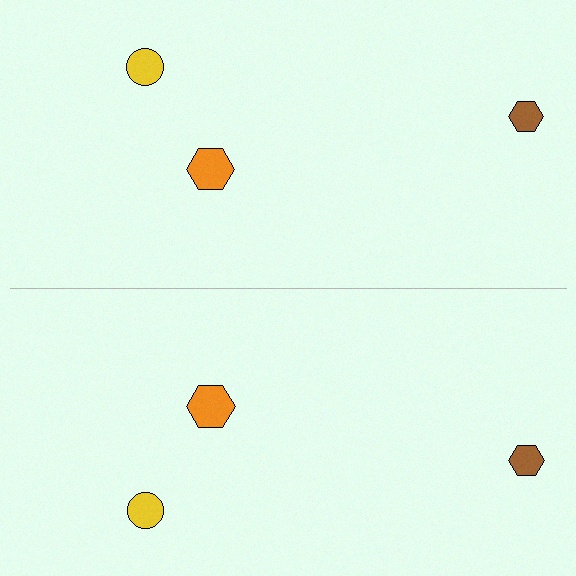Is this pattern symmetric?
Yes, this pattern has bilateral (reflection) symmetry.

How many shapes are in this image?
There are 6 shapes in this image.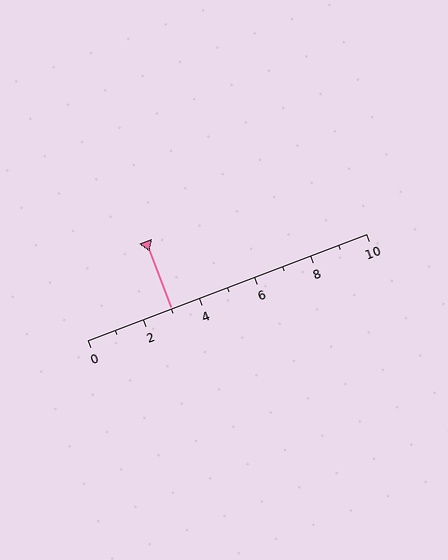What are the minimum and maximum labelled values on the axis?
The axis runs from 0 to 10.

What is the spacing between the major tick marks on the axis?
The major ticks are spaced 2 apart.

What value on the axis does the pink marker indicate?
The marker indicates approximately 3.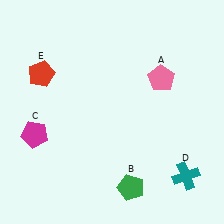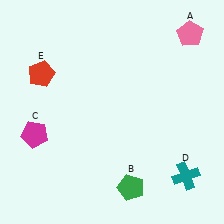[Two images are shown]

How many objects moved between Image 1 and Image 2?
1 object moved between the two images.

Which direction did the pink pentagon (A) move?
The pink pentagon (A) moved up.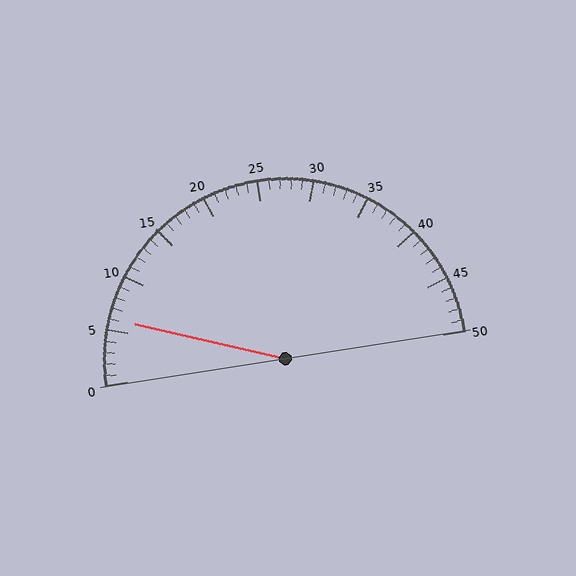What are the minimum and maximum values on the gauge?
The gauge ranges from 0 to 50.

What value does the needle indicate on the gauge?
The needle indicates approximately 6.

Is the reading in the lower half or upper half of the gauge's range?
The reading is in the lower half of the range (0 to 50).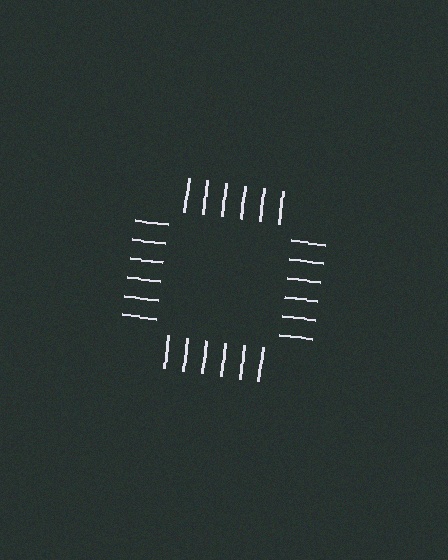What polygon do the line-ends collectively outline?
An illusory square — the line segments terminate on its edges but no continuous stroke is drawn.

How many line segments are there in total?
24 — 6 along each of the 4 edges.